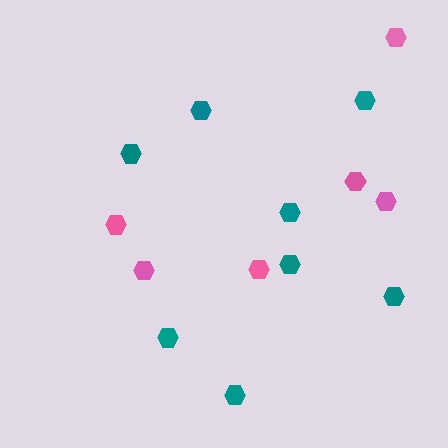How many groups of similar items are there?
There are 2 groups: one group of teal hexagons (8) and one group of pink hexagons (6).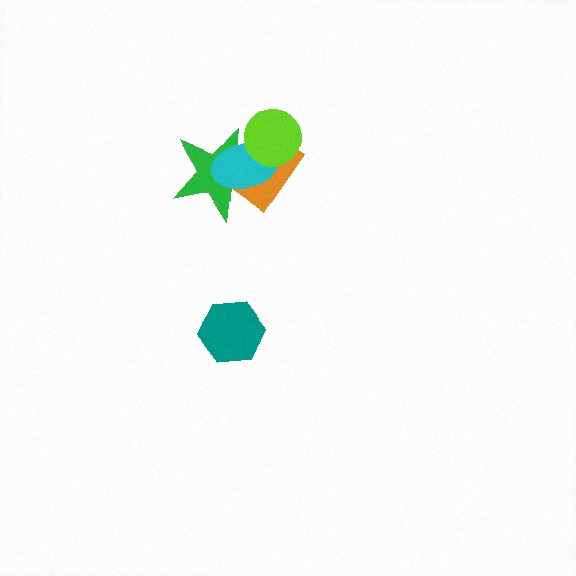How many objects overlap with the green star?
3 objects overlap with the green star.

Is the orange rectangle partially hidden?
Yes, it is partially covered by another shape.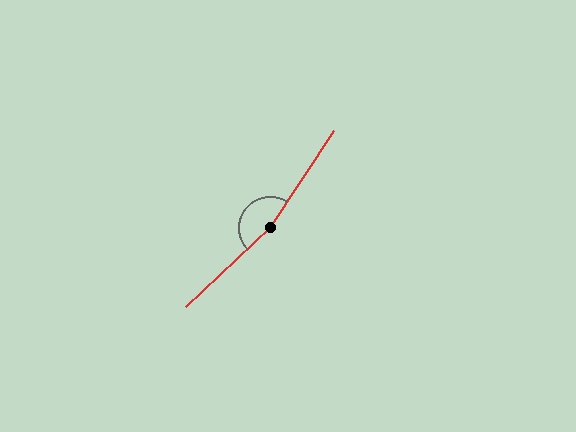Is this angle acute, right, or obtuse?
It is obtuse.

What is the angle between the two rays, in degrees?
Approximately 166 degrees.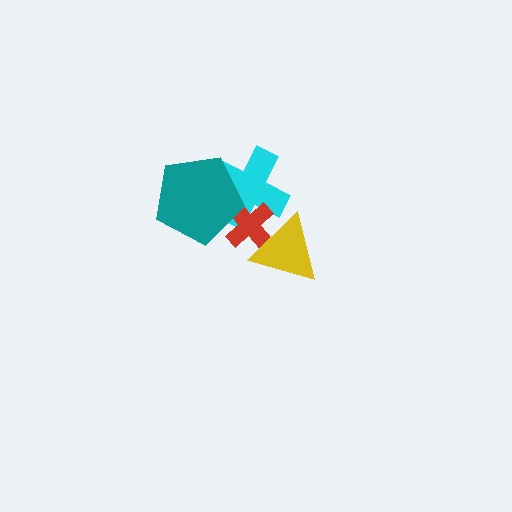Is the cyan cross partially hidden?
Yes, it is partially covered by another shape.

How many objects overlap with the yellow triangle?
1 object overlaps with the yellow triangle.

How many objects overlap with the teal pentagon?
2 objects overlap with the teal pentagon.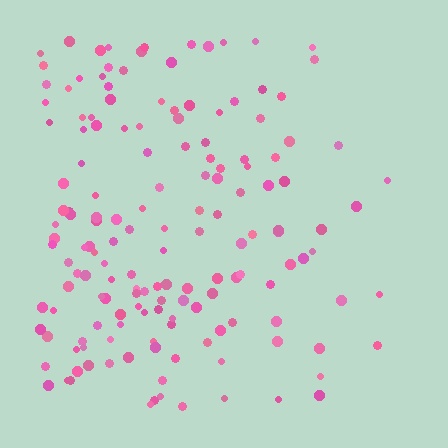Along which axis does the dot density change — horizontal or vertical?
Horizontal.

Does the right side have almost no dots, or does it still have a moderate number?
Still a moderate number, just noticeably fewer than the left.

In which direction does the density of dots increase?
From right to left, with the left side densest.